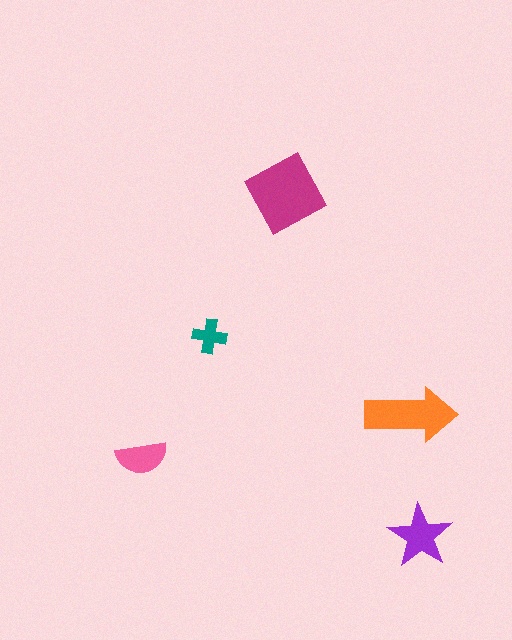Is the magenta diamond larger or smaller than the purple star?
Larger.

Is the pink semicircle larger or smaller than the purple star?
Smaller.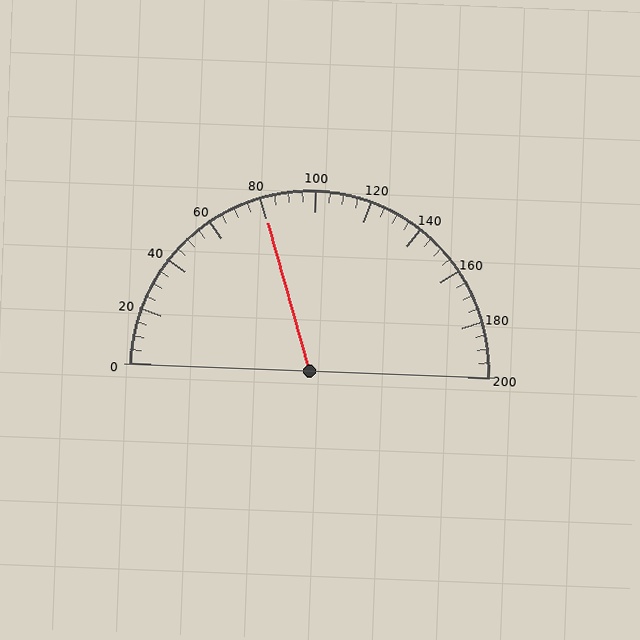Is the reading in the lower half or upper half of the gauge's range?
The reading is in the lower half of the range (0 to 200).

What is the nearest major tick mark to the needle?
The nearest major tick mark is 80.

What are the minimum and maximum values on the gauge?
The gauge ranges from 0 to 200.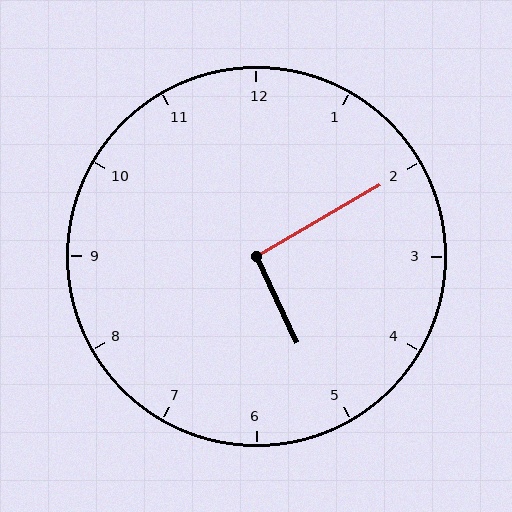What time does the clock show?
5:10.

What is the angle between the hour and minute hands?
Approximately 95 degrees.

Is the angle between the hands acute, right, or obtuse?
It is right.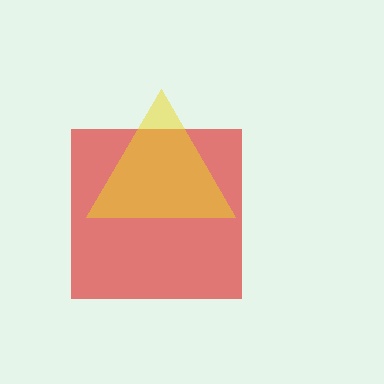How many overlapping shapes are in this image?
There are 2 overlapping shapes in the image.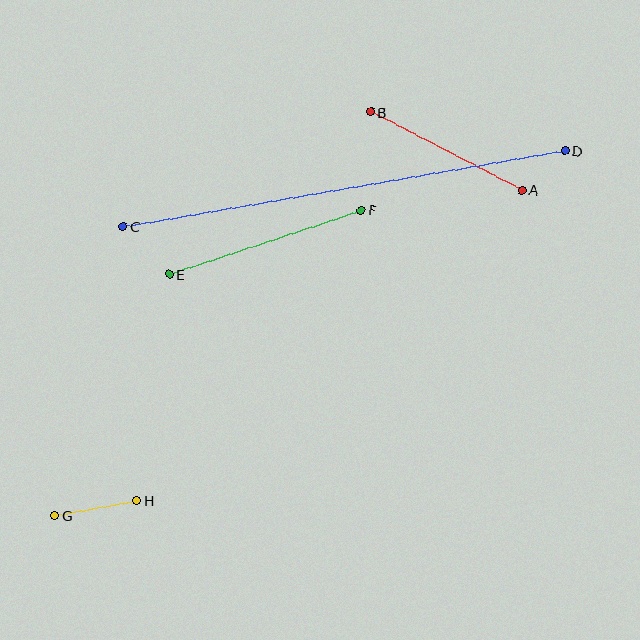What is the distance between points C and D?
The distance is approximately 448 pixels.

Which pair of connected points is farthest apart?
Points C and D are farthest apart.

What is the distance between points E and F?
The distance is approximately 202 pixels.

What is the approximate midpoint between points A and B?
The midpoint is at approximately (446, 151) pixels.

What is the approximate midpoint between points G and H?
The midpoint is at approximately (96, 508) pixels.